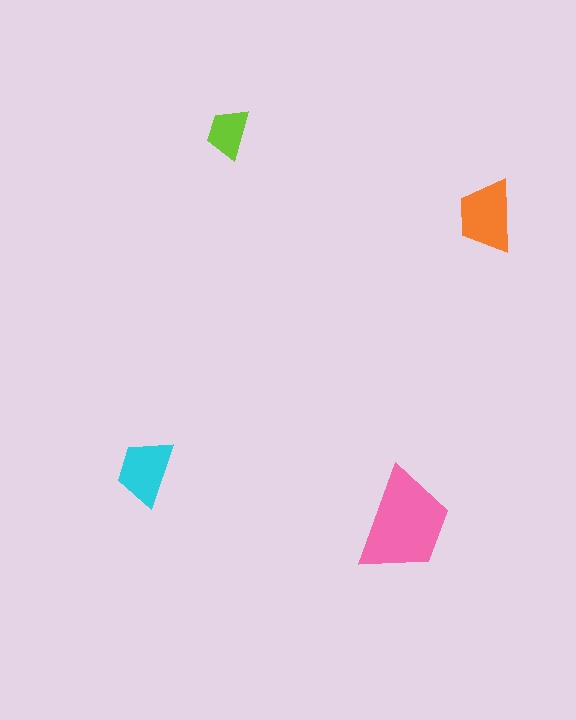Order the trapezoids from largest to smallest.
the pink one, the orange one, the cyan one, the lime one.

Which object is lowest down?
The pink trapezoid is bottommost.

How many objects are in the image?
There are 4 objects in the image.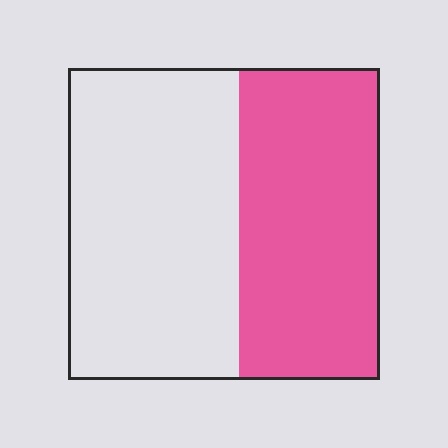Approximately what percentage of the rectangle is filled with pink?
Approximately 45%.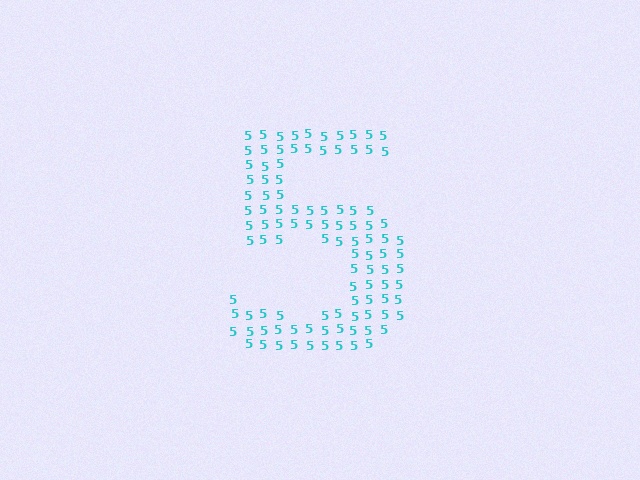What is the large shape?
The large shape is the digit 5.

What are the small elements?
The small elements are digit 5's.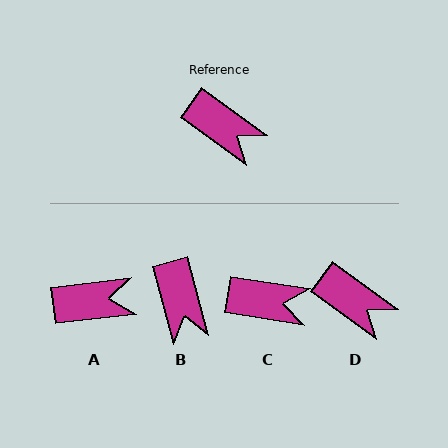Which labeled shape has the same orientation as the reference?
D.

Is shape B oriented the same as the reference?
No, it is off by about 39 degrees.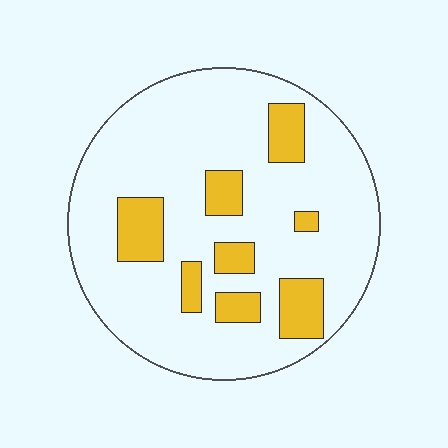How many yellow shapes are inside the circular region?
8.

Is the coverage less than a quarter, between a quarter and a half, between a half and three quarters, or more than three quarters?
Less than a quarter.